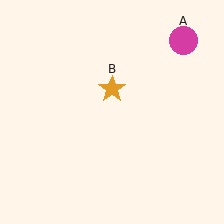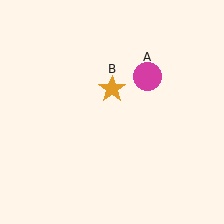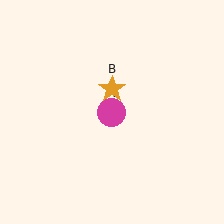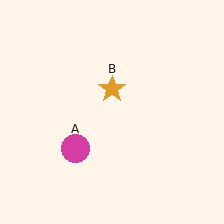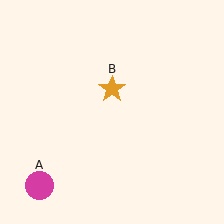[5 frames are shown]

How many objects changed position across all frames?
1 object changed position: magenta circle (object A).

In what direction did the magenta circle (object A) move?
The magenta circle (object A) moved down and to the left.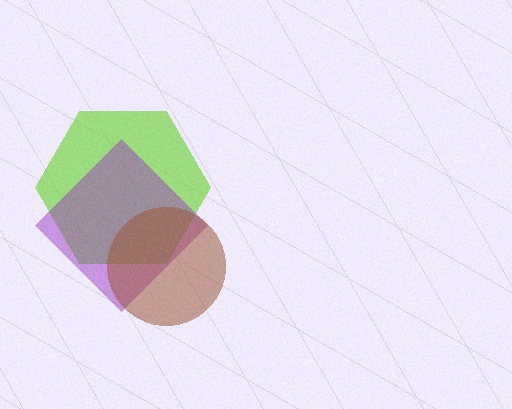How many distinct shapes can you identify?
There are 3 distinct shapes: a lime hexagon, a purple diamond, a brown circle.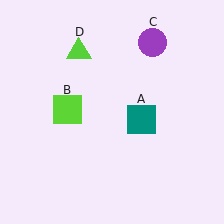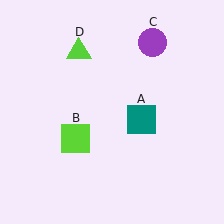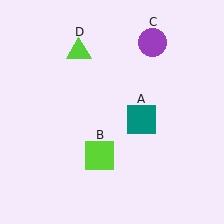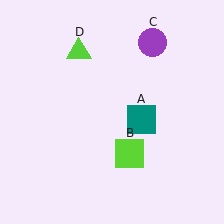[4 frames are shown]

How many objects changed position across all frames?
1 object changed position: lime square (object B).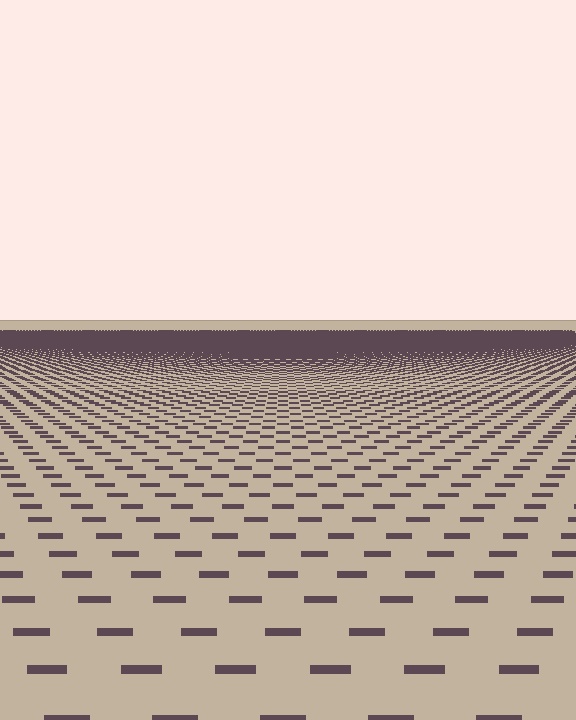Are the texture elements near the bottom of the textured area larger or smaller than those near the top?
Larger. Near the bottom, elements are closer to the viewer and appear at a bigger on-screen size.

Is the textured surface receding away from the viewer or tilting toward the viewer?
The surface is receding away from the viewer. Texture elements get smaller and denser toward the top.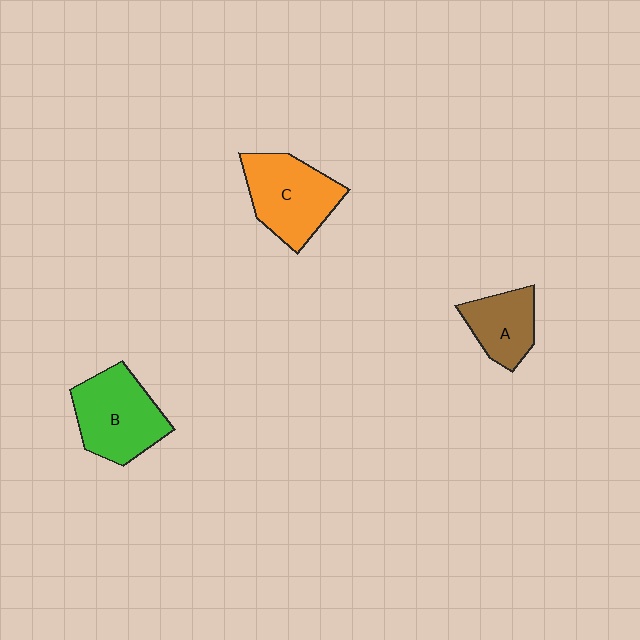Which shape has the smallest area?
Shape A (brown).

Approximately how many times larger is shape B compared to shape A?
Approximately 1.5 times.